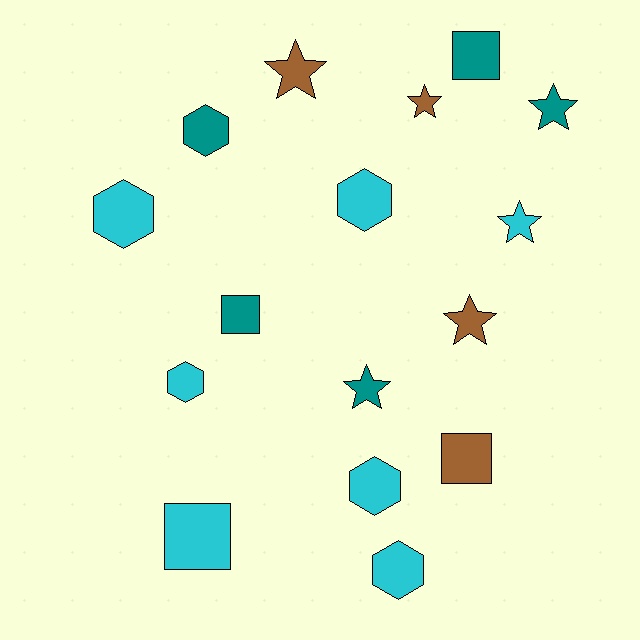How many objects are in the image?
There are 16 objects.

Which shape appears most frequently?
Hexagon, with 6 objects.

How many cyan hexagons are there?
There are 5 cyan hexagons.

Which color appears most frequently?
Cyan, with 7 objects.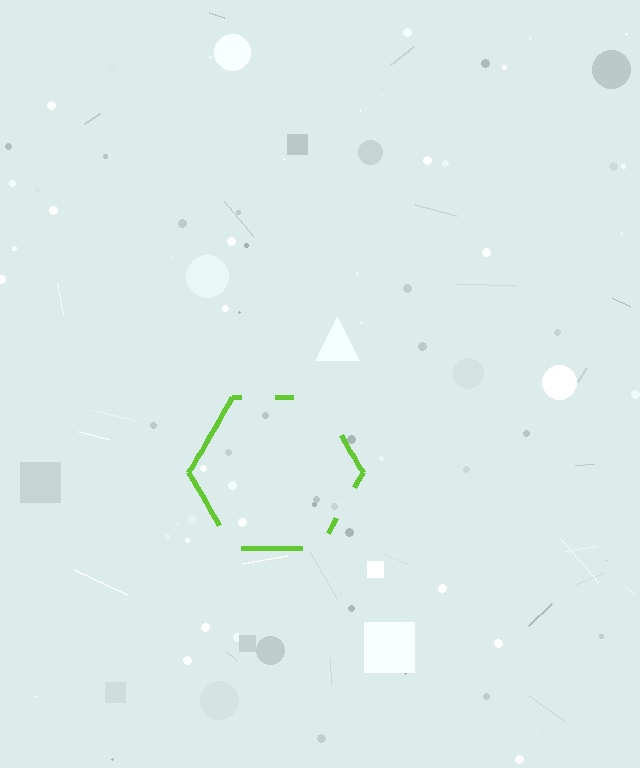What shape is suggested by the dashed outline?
The dashed outline suggests a hexagon.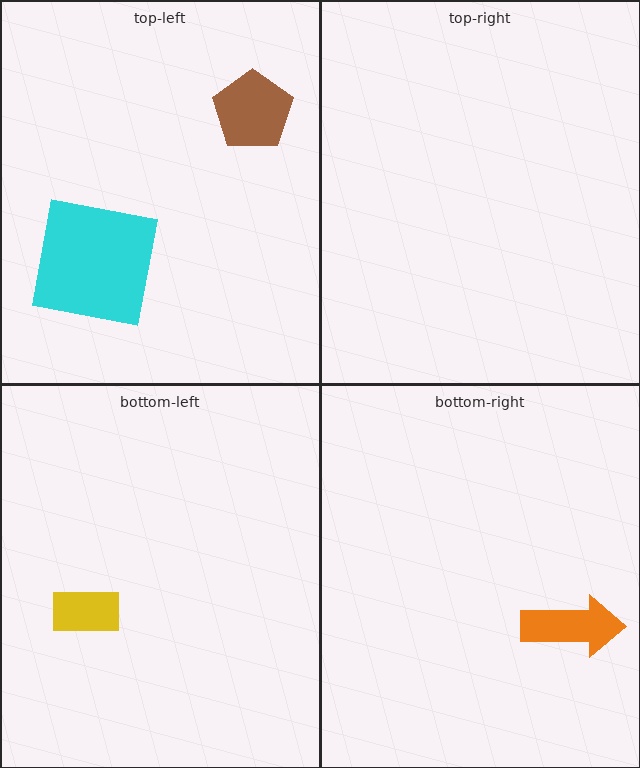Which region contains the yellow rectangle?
The bottom-left region.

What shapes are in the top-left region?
The cyan square, the brown pentagon.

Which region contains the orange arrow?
The bottom-right region.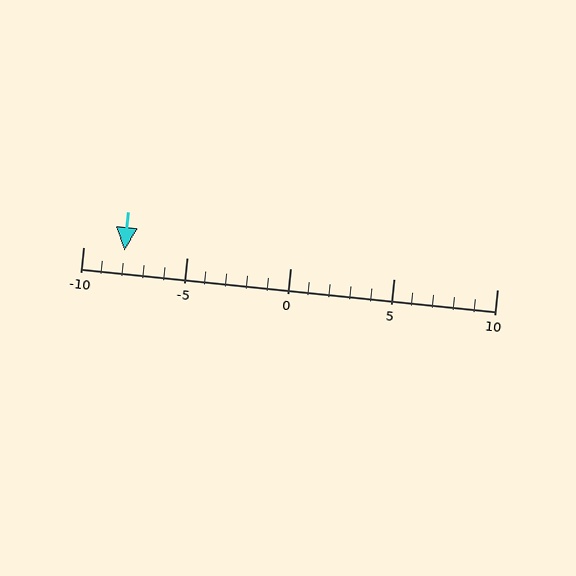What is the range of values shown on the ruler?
The ruler shows values from -10 to 10.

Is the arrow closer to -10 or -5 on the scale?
The arrow is closer to -10.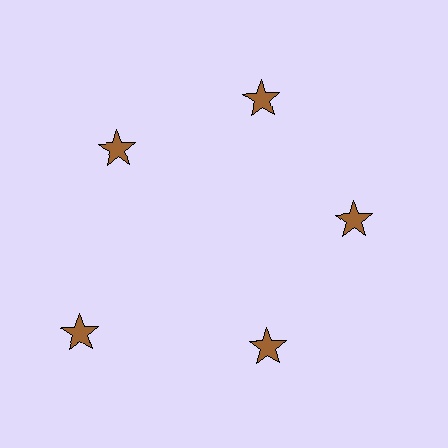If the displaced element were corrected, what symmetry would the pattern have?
It would have 5-fold rotational symmetry — the pattern would map onto itself every 72 degrees.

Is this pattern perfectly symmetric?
No. The 5 brown stars are arranged in a ring, but one element near the 8 o'clock position is pushed outward from the center, breaking the 5-fold rotational symmetry.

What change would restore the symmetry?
The symmetry would be restored by moving it inward, back onto the ring so that all 5 stars sit at equal angles and equal distance from the center.